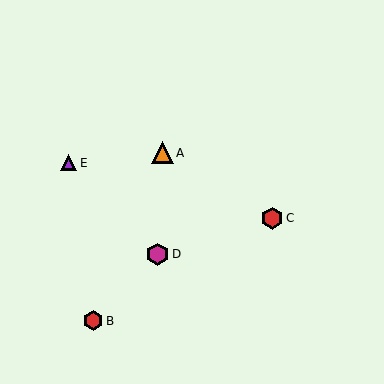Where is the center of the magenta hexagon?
The center of the magenta hexagon is at (157, 254).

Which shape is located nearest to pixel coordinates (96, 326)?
The red hexagon (labeled B) at (93, 321) is nearest to that location.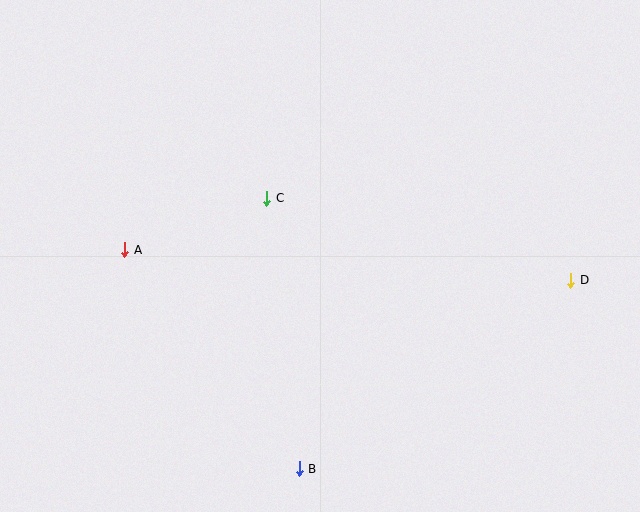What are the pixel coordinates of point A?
Point A is at (125, 250).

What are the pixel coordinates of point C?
Point C is at (267, 198).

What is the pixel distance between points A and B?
The distance between A and B is 280 pixels.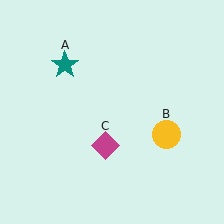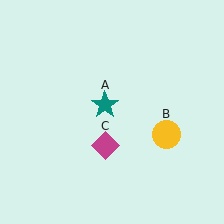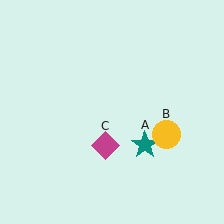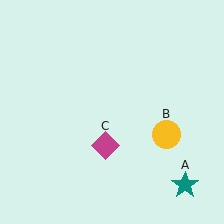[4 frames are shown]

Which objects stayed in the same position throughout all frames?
Yellow circle (object B) and magenta diamond (object C) remained stationary.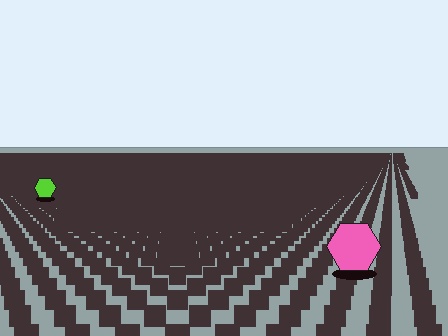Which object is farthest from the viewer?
The lime hexagon is farthest from the viewer. It appears smaller and the ground texture around it is denser.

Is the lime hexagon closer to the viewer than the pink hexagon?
No. The pink hexagon is closer — you can tell from the texture gradient: the ground texture is coarser near it.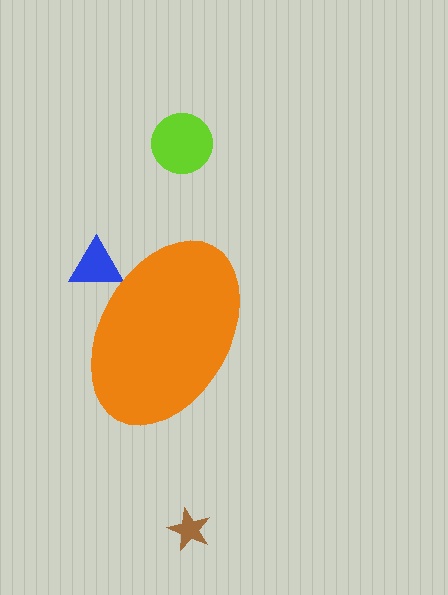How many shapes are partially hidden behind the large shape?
1 shape is partially hidden.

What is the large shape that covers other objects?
An orange ellipse.